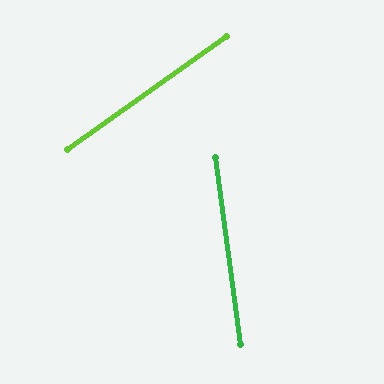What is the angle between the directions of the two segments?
Approximately 62 degrees.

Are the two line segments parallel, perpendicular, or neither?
Neither parallel nor perpendicular — they differ by about 62°.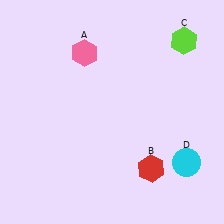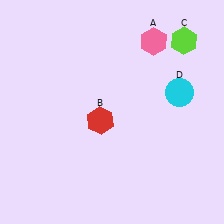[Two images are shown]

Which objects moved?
The objects that moved are: the pink hexagon (A), the red hexagon (B), the cyan circle (D).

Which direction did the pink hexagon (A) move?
The pink hexagon (A) moved right.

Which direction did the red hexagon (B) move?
The red hexagon (B) moved left.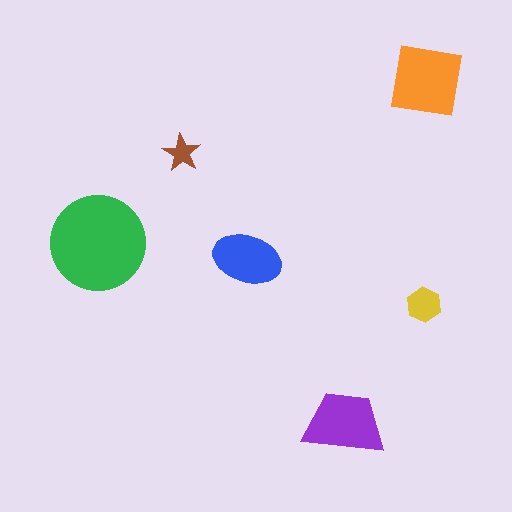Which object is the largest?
The green circle.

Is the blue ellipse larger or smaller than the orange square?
Smaller.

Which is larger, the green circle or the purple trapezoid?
The green circle.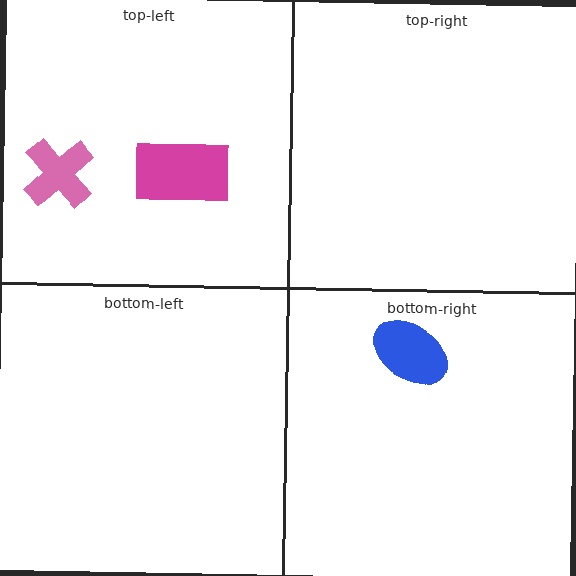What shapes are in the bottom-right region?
The blue ellipse.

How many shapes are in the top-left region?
2.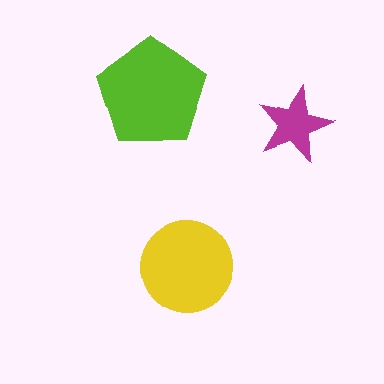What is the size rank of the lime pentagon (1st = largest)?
1st.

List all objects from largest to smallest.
The lime pentagon, the yellow circle, the magenta star.